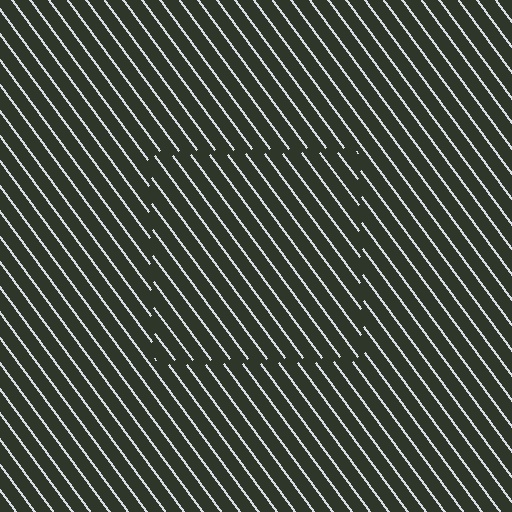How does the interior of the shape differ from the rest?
The interior of the shape contains the same grating, shifted by half a period — the contour is defined by the phase discontinuity where line-ends from the inner and outer gratings abut.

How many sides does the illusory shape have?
4 sides — the line-ends trace a square.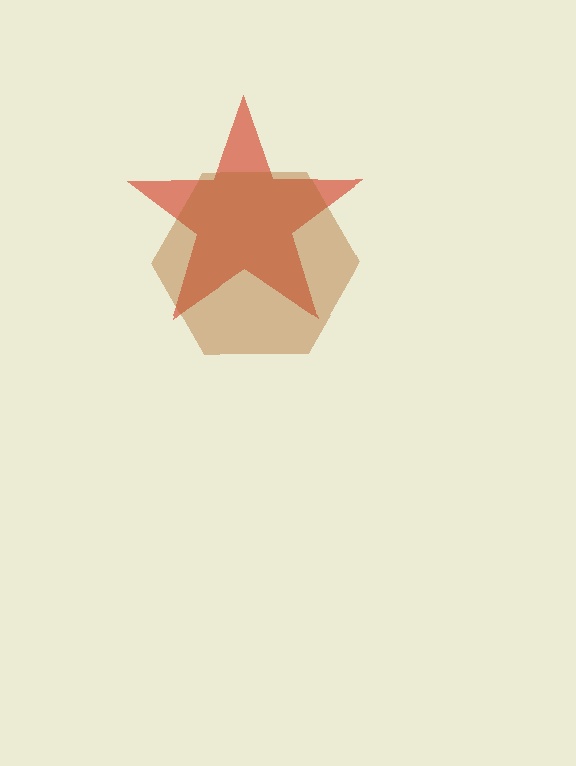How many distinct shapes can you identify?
There are 2 distinct shapes: a red star, a brown hexagon.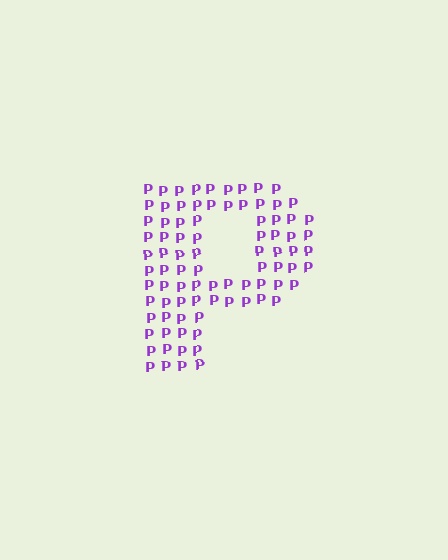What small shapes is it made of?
It is made of small letter P's.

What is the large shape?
The large shape is the letter P.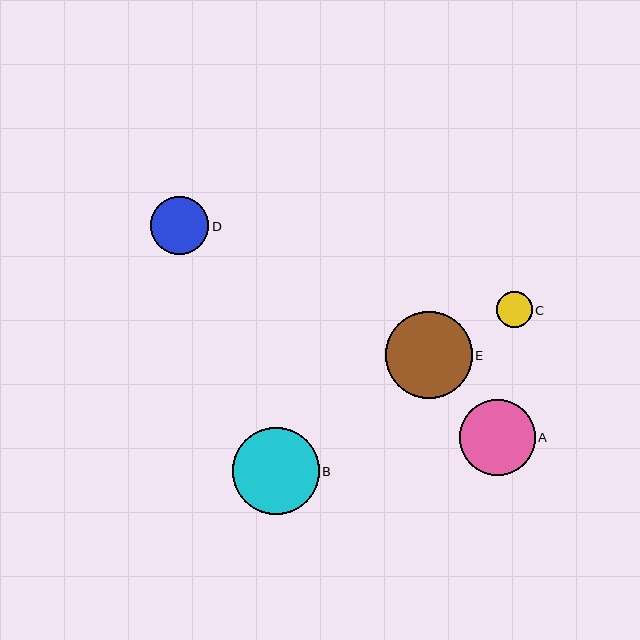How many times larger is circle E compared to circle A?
Circle E is approximately 1.1 times the size of circle A.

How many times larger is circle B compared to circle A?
Circle B is approximately 1.1 times the size of circle A.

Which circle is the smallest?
Circle C is the smallest with a size of approximately 36 pixels.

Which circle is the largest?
Circle B is the largest with a size of approximately 87 pixels.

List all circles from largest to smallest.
From largest to smallest: B, E, A, D, C.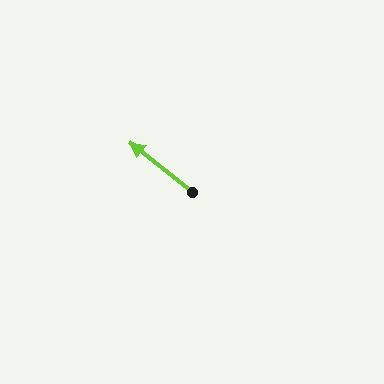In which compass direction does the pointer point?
Northwest.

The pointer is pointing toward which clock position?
Roughly 10 o'clock.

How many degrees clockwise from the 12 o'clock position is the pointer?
Approximately 309 degrees.